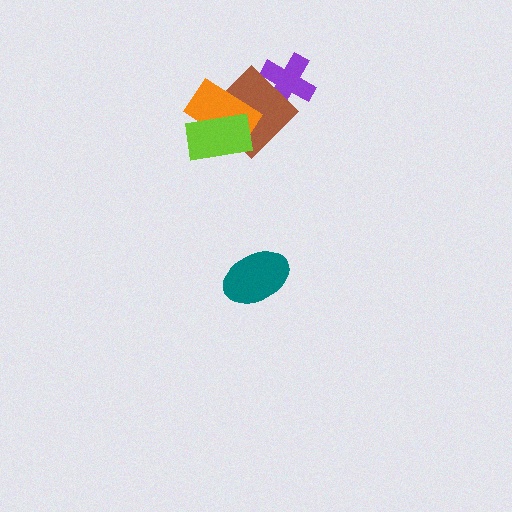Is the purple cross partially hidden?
Yes, it is partially covered by another shape.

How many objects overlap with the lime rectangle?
2 objects overlap with the lime rectangle.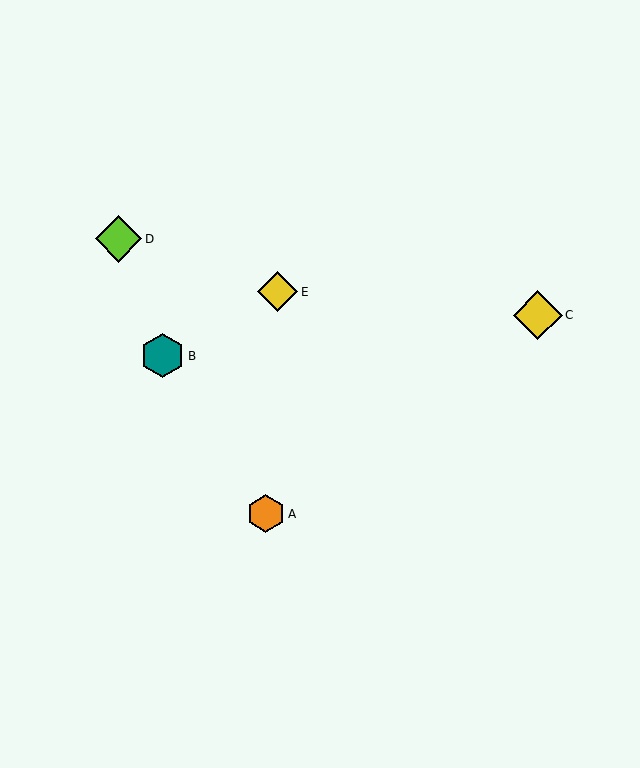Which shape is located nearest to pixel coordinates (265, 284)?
The yellow diamond (labeled E) at (278, 292) is nearest to that location.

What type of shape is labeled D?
Shape D is a lime diamond.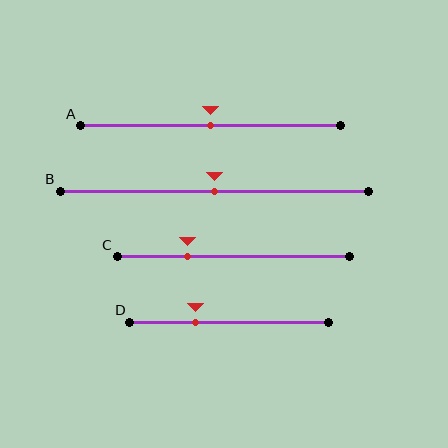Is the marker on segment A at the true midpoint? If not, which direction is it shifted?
Yes, the marker on segment A is at the true midpoint.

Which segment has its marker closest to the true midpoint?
Segment A has its marker closest to the true midpoint.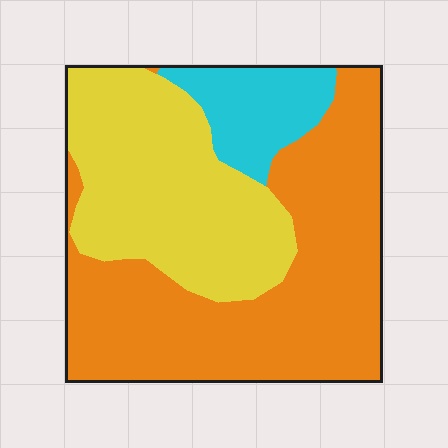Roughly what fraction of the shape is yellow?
Yellow takes up between a third and a half of the shape.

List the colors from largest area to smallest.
From largest to smallest: orange, yellow, cyan.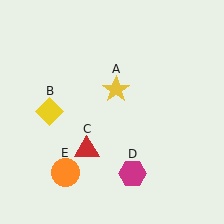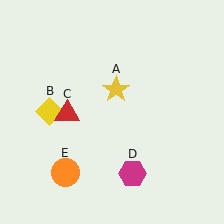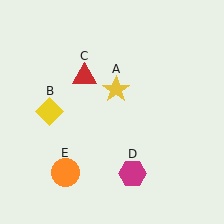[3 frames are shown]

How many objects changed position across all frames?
1 object changed position: red triangle (object C).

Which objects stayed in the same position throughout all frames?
Yellow star (object A) and yellow diamond (object B) and magenta hexagon (object D) and orange circle (object E) remained stationary.